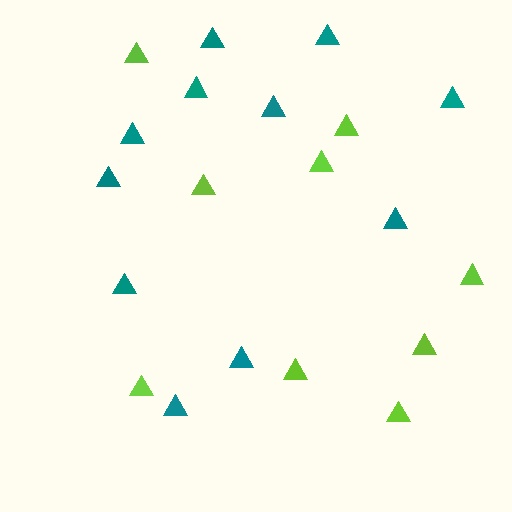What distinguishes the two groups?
There are 2 groups: one group of teal triangles (11) and one group of lime triangles (9).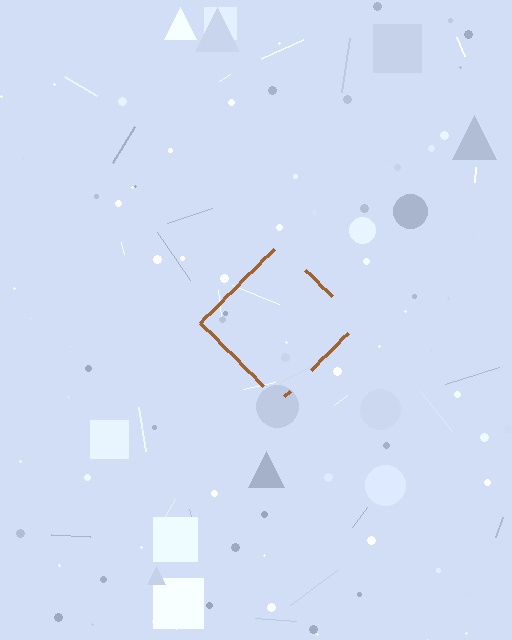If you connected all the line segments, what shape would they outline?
They would outline a diamond.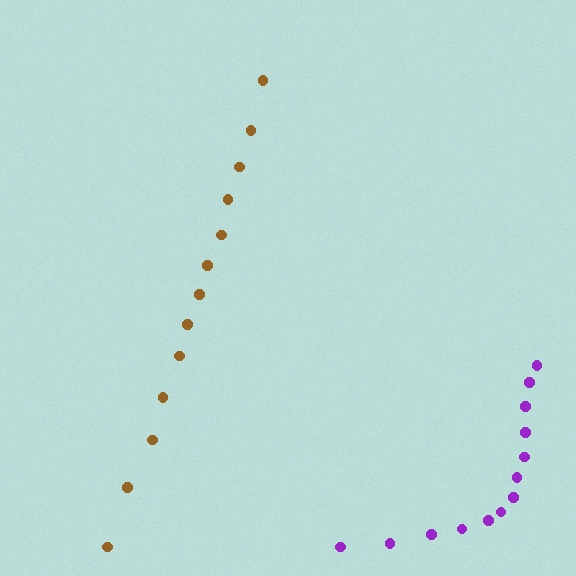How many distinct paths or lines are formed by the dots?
There are 2 distinct paths.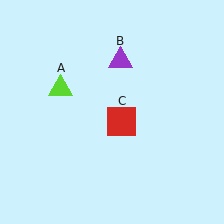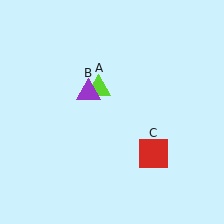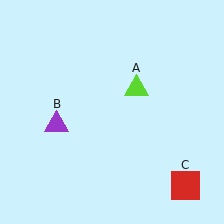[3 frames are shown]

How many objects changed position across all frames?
3 objects changed position: lime triangle (object A), purple triangle (object B), red square (object C).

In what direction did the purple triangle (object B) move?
The purple triangle (object B) moved down and to the left.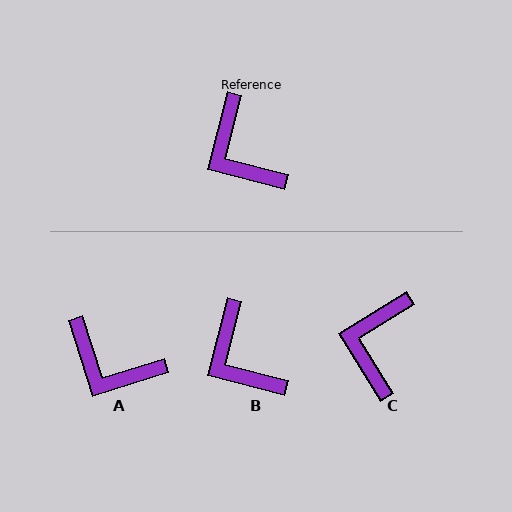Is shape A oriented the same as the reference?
No, it is off by about 32 degrees.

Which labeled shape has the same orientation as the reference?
B.